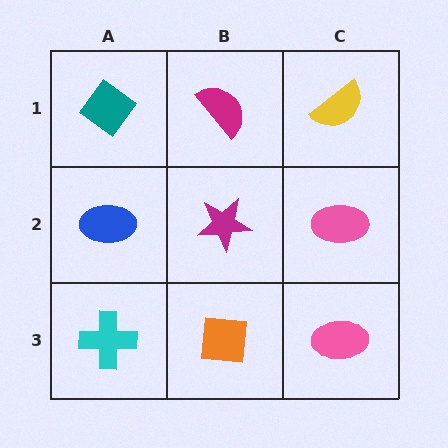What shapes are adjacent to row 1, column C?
A pink ellipse (row 2, column C), a magenta semicircle (row 1, column B).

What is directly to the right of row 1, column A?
A magenta semicircle.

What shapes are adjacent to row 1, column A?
A blue ellipse (row 2, column A), a magenta semicircle (row 1, column B).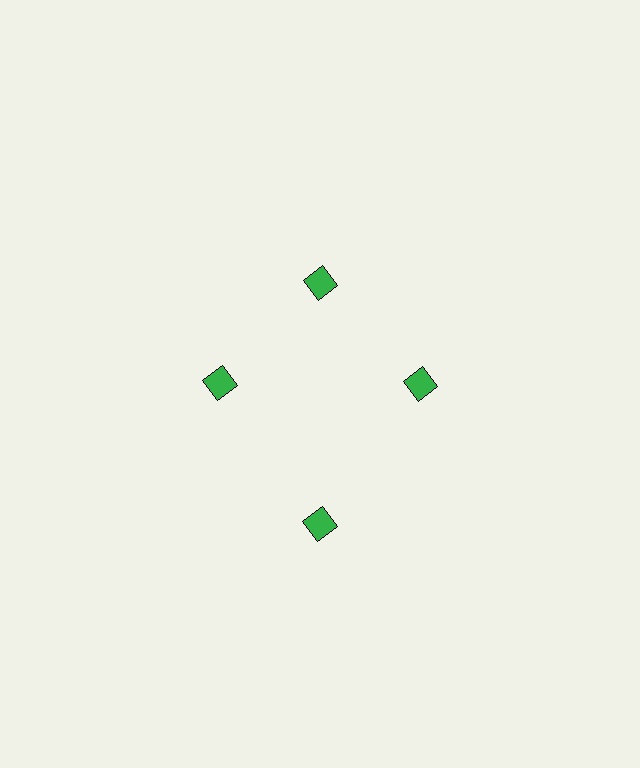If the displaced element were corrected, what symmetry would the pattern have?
It would have 4-fold rotational symmetry — the pattern would map onto itself every 90 degrees.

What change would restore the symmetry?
The symmetry would be restored by moving it inward, back onto the ring so that all 4 diamonds sit at equal angles and equal distance from the center.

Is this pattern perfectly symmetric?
No. The 4 green diamonds are arranged in a ring, but one element near the 6 o'clock position is pushed outward from the center, breaking the 4-fold rotational symmetry.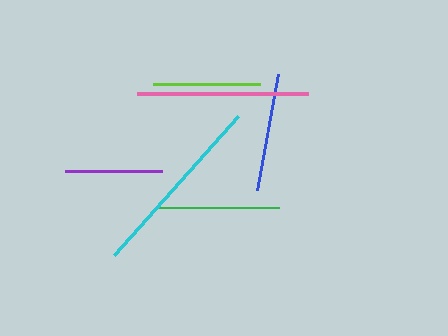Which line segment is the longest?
The cyan line is the longest at approximately 187 pixels.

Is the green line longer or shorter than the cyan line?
The cyan line is longer than the green line.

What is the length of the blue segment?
The blue segment is approximately 118 pixels long.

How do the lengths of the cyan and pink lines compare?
The cyan and pink lines are approximately the same length.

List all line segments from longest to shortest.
From longest to shortest: cyan, pink, green, blue, lime, purple.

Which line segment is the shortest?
The purple line is the shortest at approximately 97 pixels.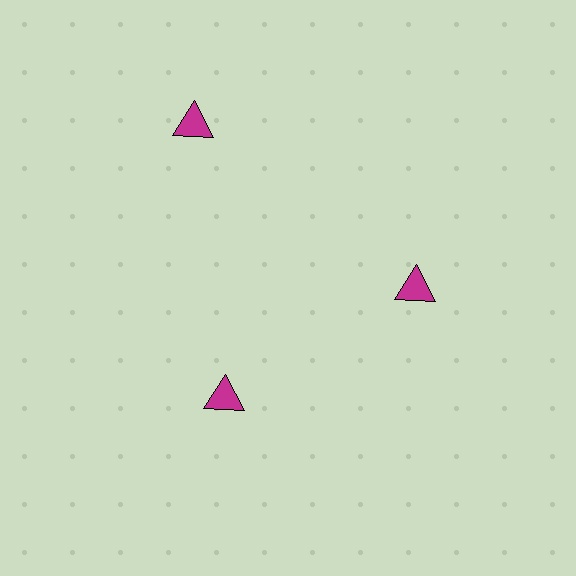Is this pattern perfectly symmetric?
No. The 3 magenta triangles are arranged in a ring, but one element near the 11 o'clock position is pushed outward from the center, breaking the 3-fold rotational symmetry.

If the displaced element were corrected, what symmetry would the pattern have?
It would have 3-fold rotational symmetry — the pattern would map onto itself every 120 degrees.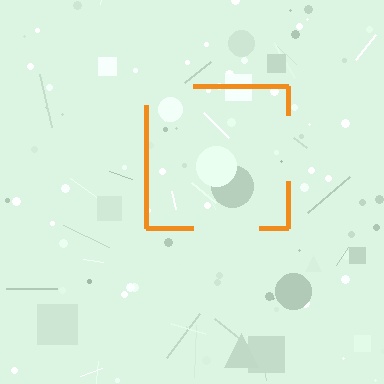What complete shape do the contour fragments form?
The contour fragments form a square.